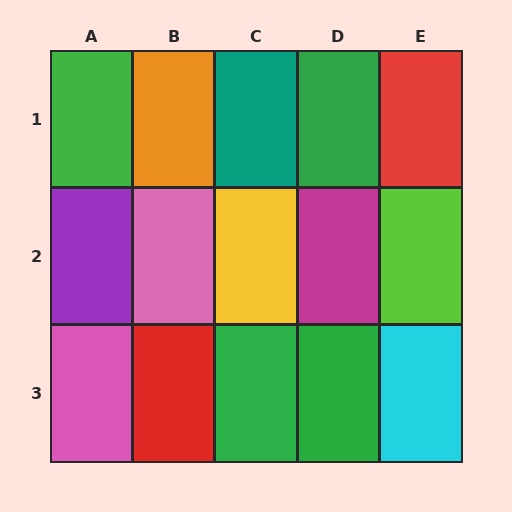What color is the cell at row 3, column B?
Red.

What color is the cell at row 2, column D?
Magenta.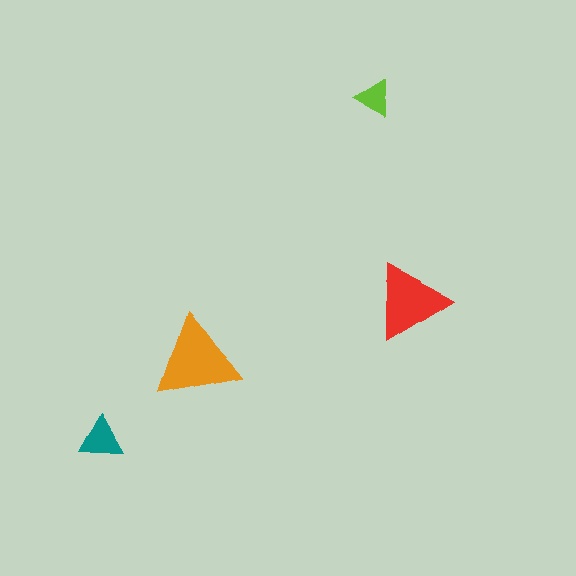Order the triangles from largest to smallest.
the orange one, the red one, the teal one, the lime one.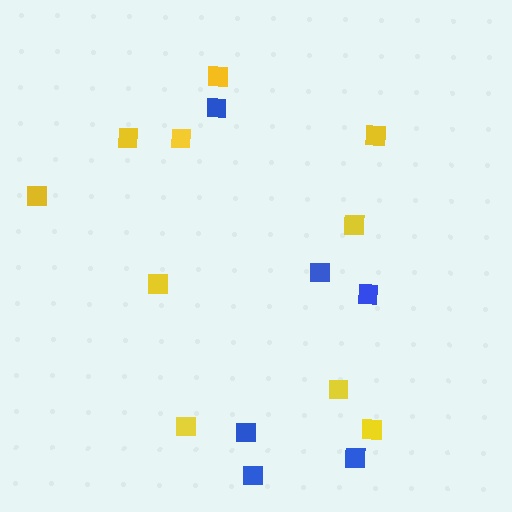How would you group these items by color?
There are 2 groups: one group of yellow squares (10) and one group of blue squares (6).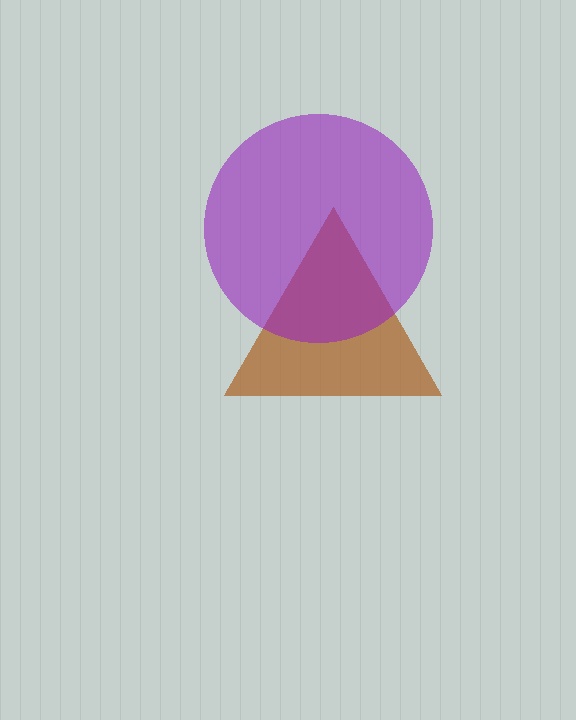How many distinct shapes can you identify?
There are 2 distinct shapes: a brown triangle, a purple circle.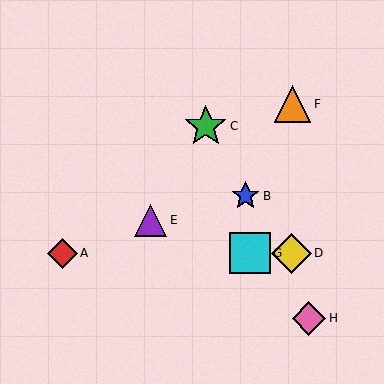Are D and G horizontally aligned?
Yes, both are at y≈253.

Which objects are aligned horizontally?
Objects A, D, G are aligned horizontally.